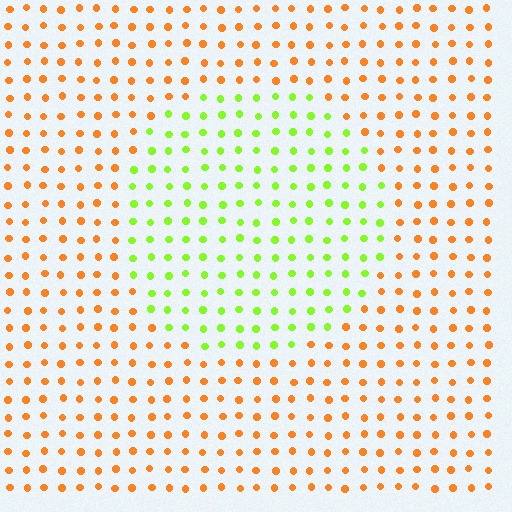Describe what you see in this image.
The image is filled with small orange elements in a uniform arrangement. A circle-shaped region is visible where the elements are tinted to a slightly different hue, forming a subtle color boundary.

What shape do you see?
I see a circle.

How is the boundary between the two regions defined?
The boundary is defined purely by a slight shift in hue (about 67 degrees). Spacing, size, and orientation are identical on both sides.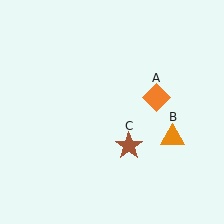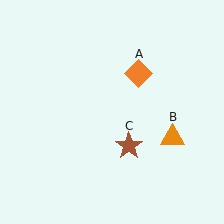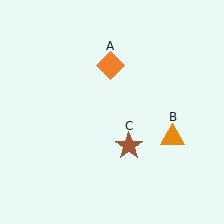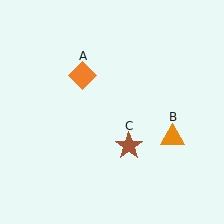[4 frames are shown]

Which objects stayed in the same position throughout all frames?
Orange triangle (object B) and brown star (object C) remained stationary.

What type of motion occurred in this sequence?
The orange diamond (object A) rotated counterclockwise around the center of the scene.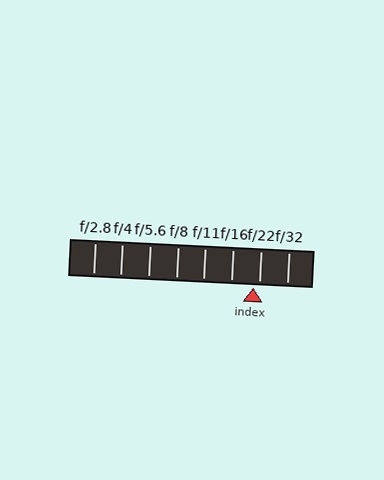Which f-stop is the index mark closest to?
The index mark is closest to f/22.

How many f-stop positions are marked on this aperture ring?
There are 8 f-stop positions marked.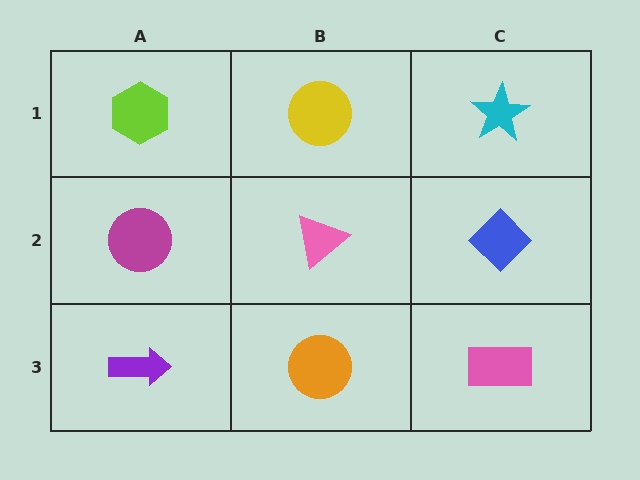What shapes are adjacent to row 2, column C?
A cyan star (row 1, column C), a pink rectangle (row 3, column C), a pink triangle (row 2, column B).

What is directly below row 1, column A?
A magenta circle.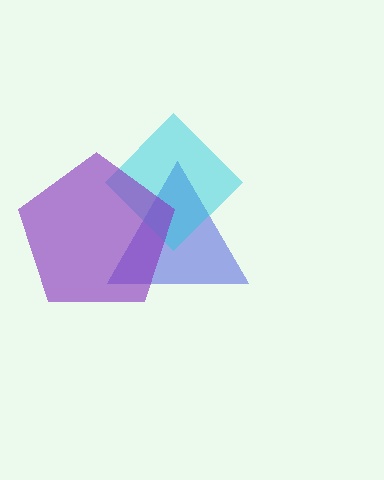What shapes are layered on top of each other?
The layered shapes are: a blue triangle, a cyan diamond, a purple pentagon.